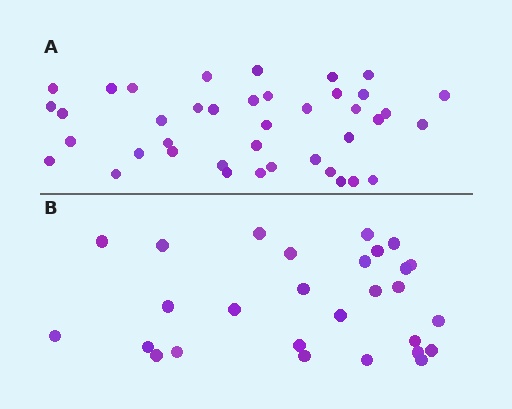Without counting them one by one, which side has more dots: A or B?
Region A (the top region) has more dots.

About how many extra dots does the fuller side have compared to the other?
Region A has roughly 12 or so more dots than region B.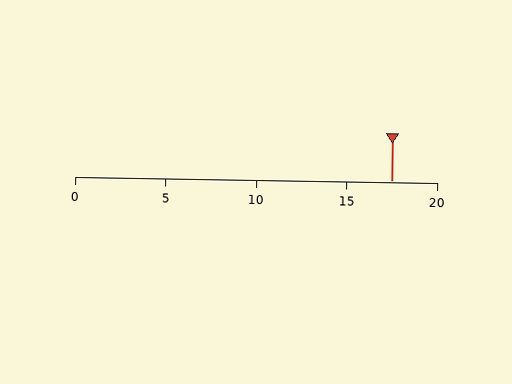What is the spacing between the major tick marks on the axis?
The major ticks are spaced 5 apart.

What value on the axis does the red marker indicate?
The marker indicates approximately 17.5.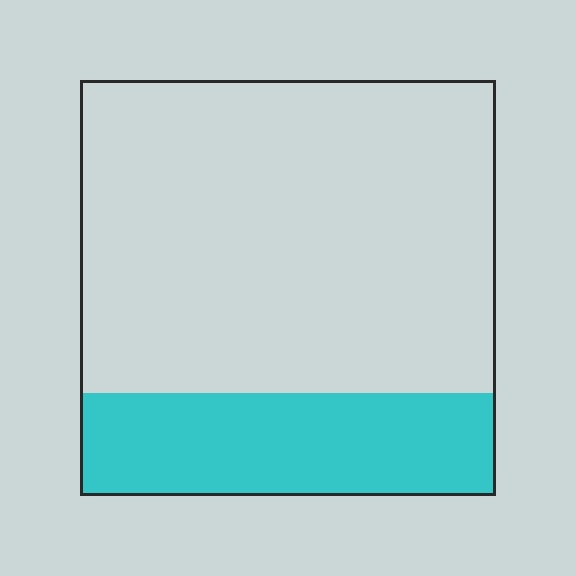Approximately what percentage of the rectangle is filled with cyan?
Approximately 25%.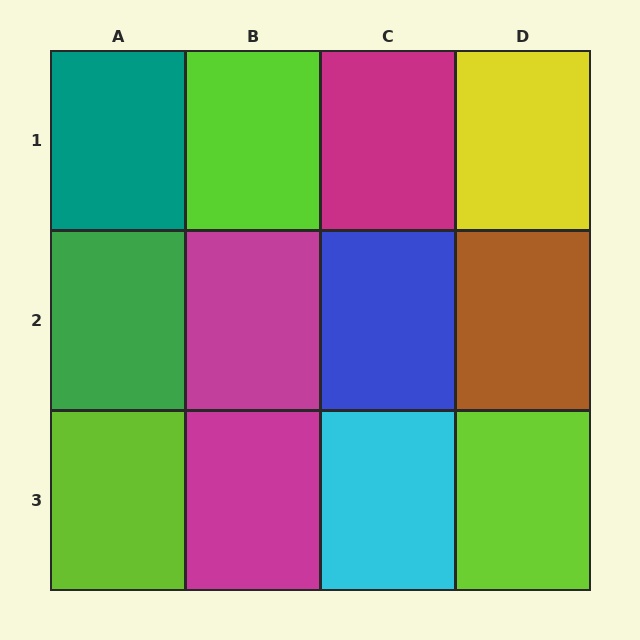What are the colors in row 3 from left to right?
Lime, magenta, cyan, lime.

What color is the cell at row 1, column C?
Magenta.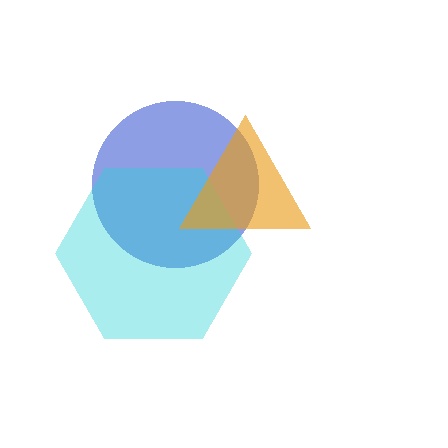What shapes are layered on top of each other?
The layered shapes are: a blue circle, a cyan hexagon, an orange triangle.